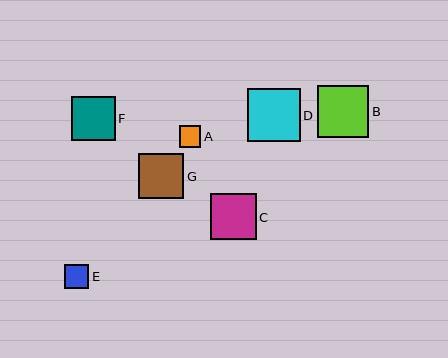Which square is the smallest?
Square A is the smallest with a size of approximately 21 pixels.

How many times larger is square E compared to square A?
Square E is approximately 1.2 times the size of square A.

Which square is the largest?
Square D is the largest with a size of approximately 53 pixels.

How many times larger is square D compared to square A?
Square D is approximately 2.5 times the size of square A.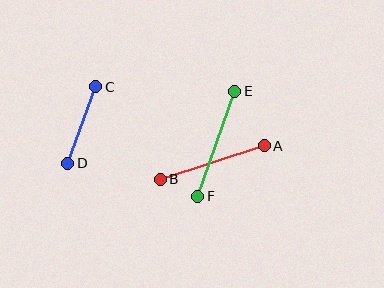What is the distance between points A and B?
The distance is approximately 109 pixels.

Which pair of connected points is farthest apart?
Points E and F are farthest apart.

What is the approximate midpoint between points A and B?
The midpoint is at approximately (212, 163) pixels.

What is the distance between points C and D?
The distance is approximately 82 pixels.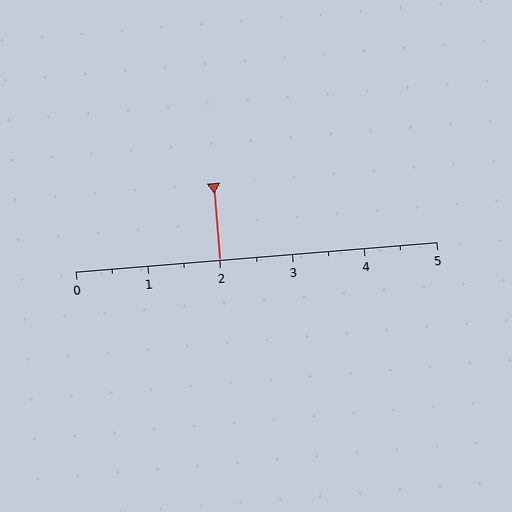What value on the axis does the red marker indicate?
The marker indicates approximately 2.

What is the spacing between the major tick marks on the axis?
The major ticks are spaced 1 apart.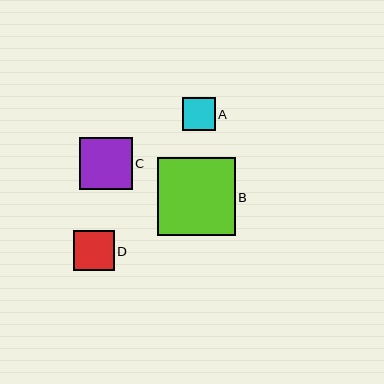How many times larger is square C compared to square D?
Square C is approximately 1.3 times the size of square D.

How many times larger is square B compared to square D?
Square B is approximately 1.9 times the size of square D.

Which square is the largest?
Square B is the largest with a size of approximately 78 pixels.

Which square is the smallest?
Square A is the smallest with a size of approximately 33 pixels.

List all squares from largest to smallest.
From largest to smallest: B, C, D, A.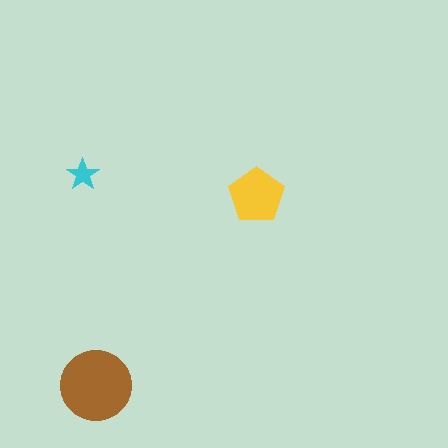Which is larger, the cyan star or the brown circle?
The brown circle.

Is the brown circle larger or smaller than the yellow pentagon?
Larger.